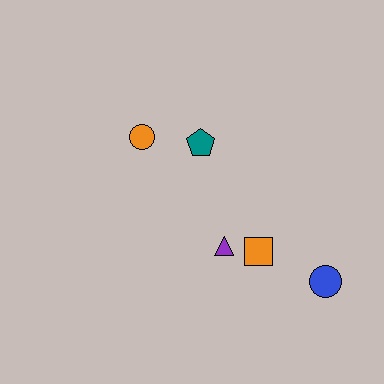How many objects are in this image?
There are 5 objects.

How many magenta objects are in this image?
There are no magenta objects.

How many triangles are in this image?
There is 1 triangle.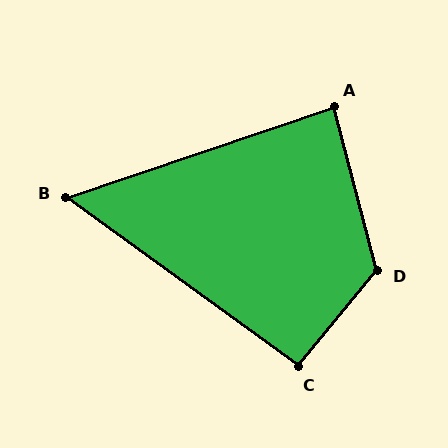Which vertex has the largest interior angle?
D, at approximately 125 degrees.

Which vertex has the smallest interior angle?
B, at approximately 55 degrees.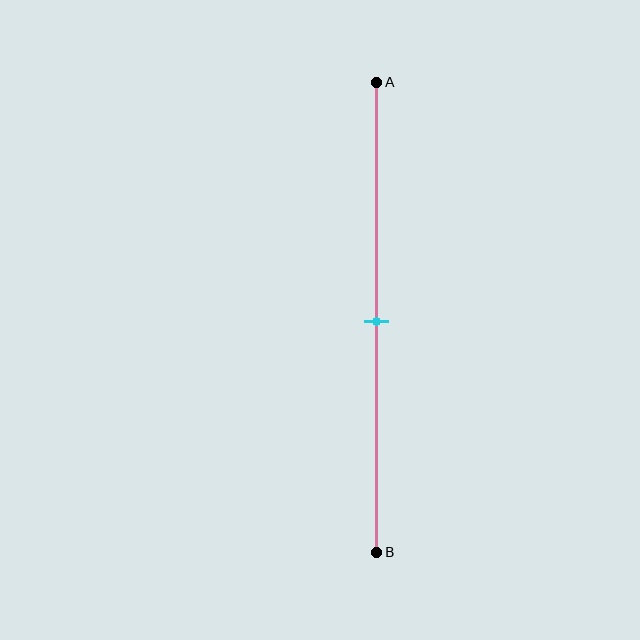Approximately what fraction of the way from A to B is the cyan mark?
The cyan mark is approximately 50% of the way from A to B.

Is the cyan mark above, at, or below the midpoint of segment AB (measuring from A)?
The cyan mark is approximately at the midpoint of segment AB.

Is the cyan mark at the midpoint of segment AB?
Yes, the mark is approximately at the midpoint.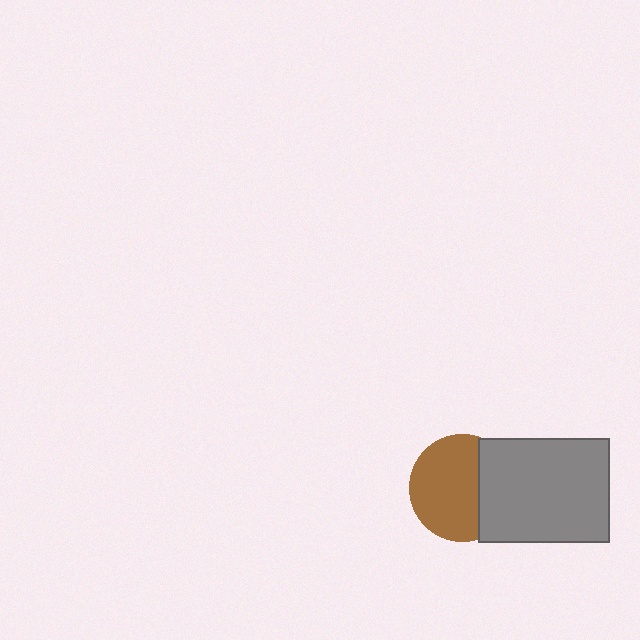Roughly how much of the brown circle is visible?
Most of it is visible (roughly 68%).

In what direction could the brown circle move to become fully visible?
The brown circle could move left. That would shift it out from behind the gray rectangle entirely.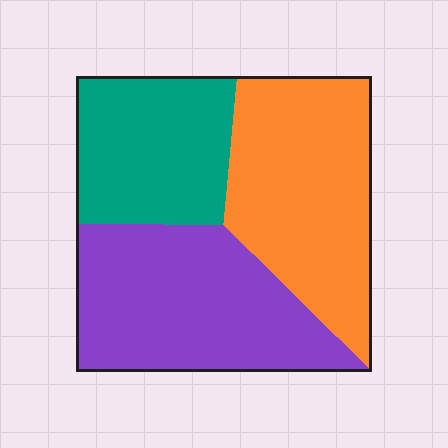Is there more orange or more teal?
Orange.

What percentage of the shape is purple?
Purple covers 37% of the shape.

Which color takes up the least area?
Teal, at roughly 25%.